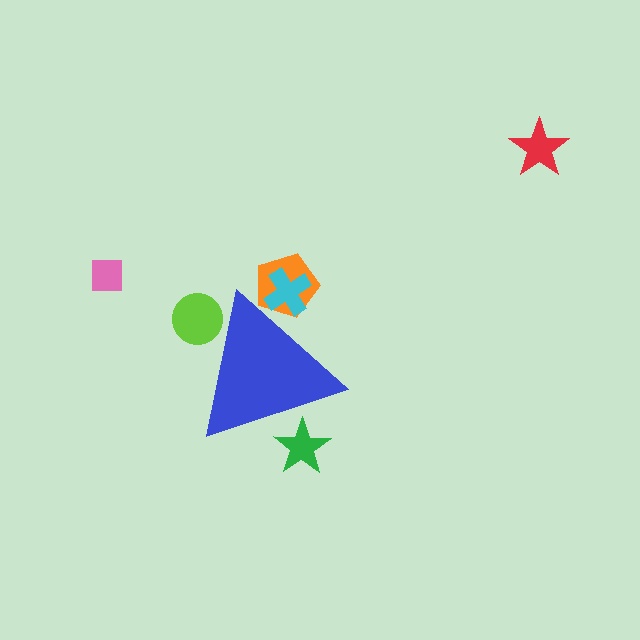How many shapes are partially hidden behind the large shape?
4 shapes are partially hidden.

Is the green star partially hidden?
Yes, the green star is partially hidden behind the blue triangle.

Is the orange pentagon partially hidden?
Yes, the orange pentagon is partially hidden behind the blue triangle.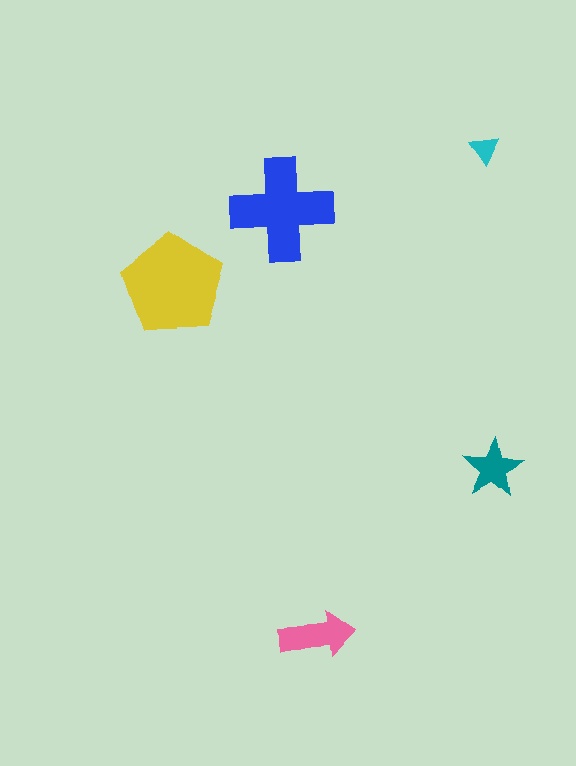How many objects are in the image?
There are 5 objects in the image.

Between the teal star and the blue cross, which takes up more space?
The blue cross.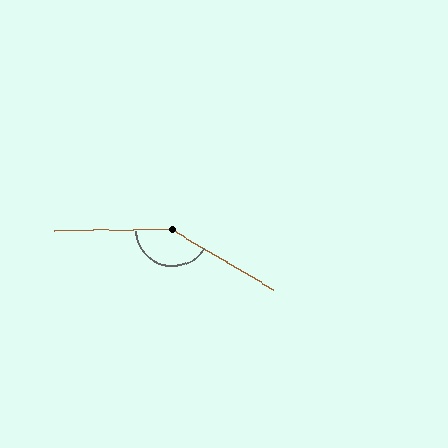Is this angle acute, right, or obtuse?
It is obtuse.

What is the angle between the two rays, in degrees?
Approximately 149 degrees.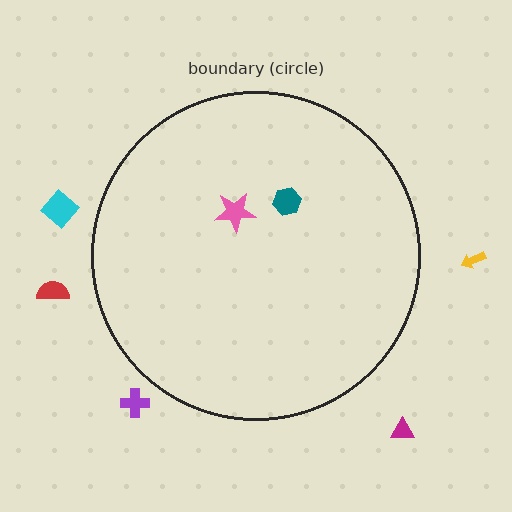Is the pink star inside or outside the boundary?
Inside.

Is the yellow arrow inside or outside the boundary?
Outside.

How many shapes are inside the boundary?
2 inside, 5 outside.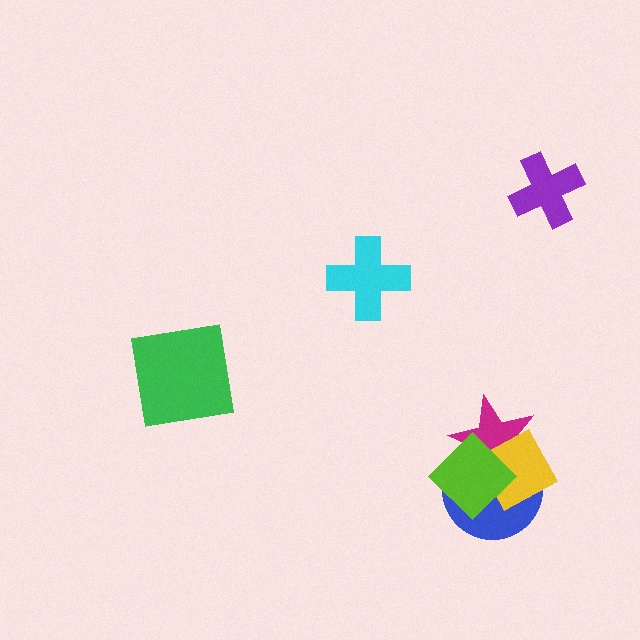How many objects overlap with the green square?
0 objects overlap with the green square.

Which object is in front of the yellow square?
The lime diamond is in front of the yellow square.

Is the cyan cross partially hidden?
No, no other shape covers it.